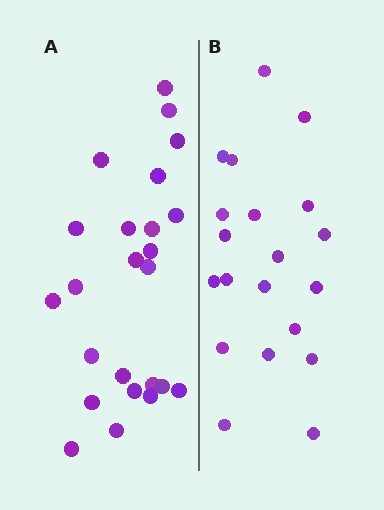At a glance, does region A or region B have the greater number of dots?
Region A (the left region) has more dots.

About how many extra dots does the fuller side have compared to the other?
Region A has about 4 more dots than region B.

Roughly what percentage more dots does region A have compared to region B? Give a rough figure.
About 20% more.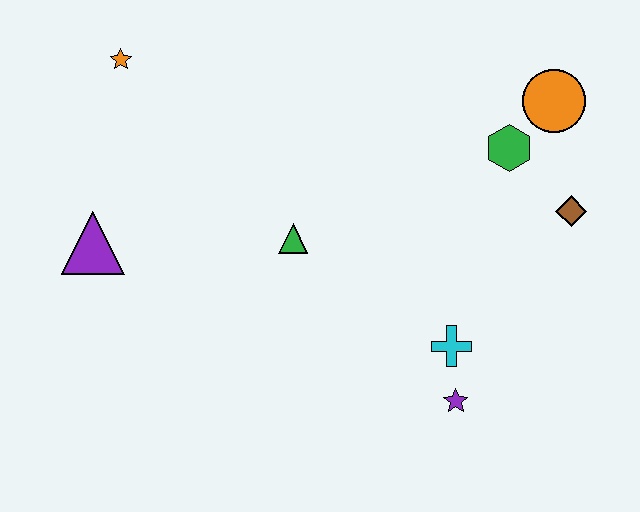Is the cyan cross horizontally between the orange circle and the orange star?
Yes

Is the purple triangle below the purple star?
No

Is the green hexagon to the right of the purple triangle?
Yes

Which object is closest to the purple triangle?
The orange star is closest to the purple triangle.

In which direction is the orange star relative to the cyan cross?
The orange star is to the left of the cyan cross.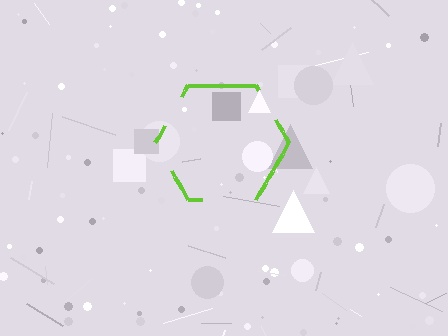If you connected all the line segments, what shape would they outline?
They would outline a hexagon.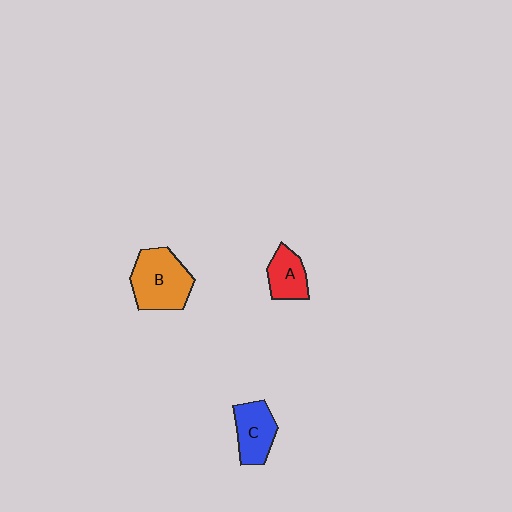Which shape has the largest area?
Shape B (orange).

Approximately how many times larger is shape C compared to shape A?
Approximately 1.2 times.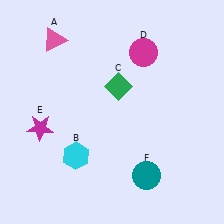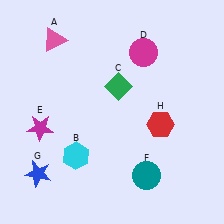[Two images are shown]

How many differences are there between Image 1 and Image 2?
There are 2 differences between the two images.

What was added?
A blue star (G), a red hexagon (H) were added in Image 2.